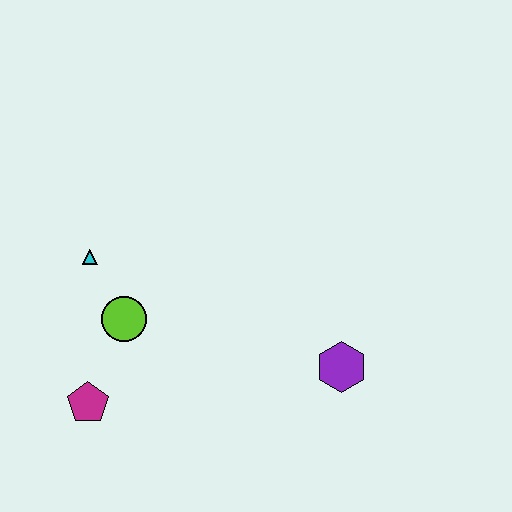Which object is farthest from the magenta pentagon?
The purple hexagon is farthest from the magenta pentagon.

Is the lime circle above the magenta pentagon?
Yes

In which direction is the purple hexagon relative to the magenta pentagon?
The purple hexagon is to the right of the magenta pentagon.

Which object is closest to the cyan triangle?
The lime circle is closest to the cyan triangle.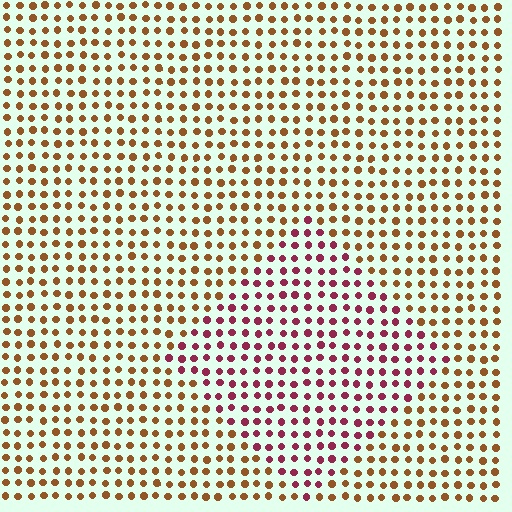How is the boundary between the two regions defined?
The boundary is defined purely by a slight shift in hue (about 49 degrees). Spacing, size, and orientation are identical on both sides.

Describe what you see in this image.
The image is filled with small brown elements in a uniform arrangement. A diamond-shaped region is visible where the elements are tinted to a slightly different hue, forming a subtle color boundary.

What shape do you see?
I see a diamond.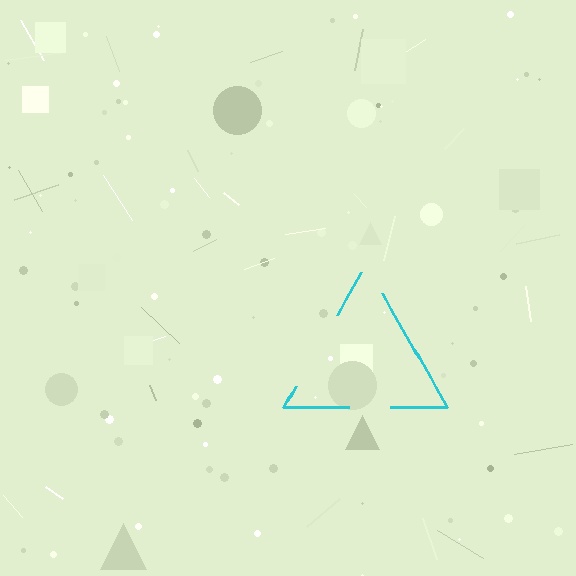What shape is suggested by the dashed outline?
The dashed outline suggests a triangle.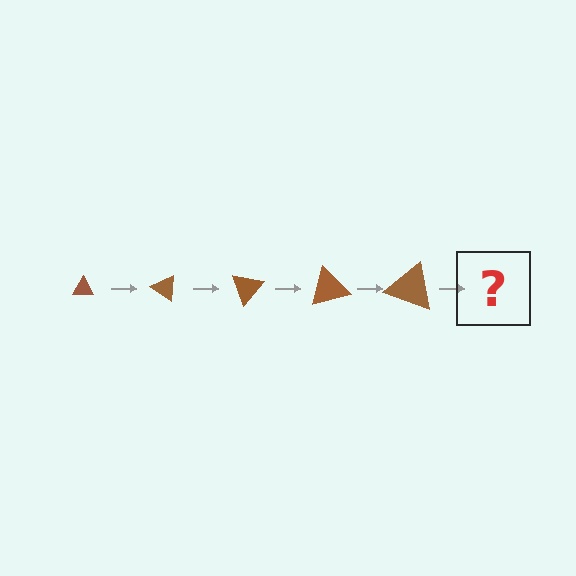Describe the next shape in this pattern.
It should be a triangle, larger than the previous one and rotated 175 degrees from the start.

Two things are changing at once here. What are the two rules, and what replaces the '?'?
The two rules are that the triangle grows larger each step and it rotates 35 degrees each step. The '?' should be a triangle, larger than the previous one and rotated 175 degrees from the start.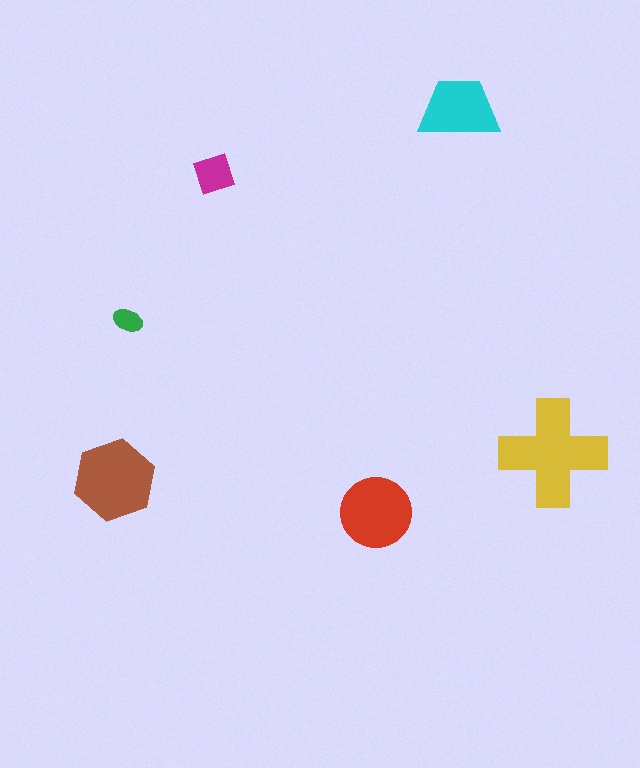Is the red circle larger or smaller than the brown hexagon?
Smaller.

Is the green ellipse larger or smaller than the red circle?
Smaller.